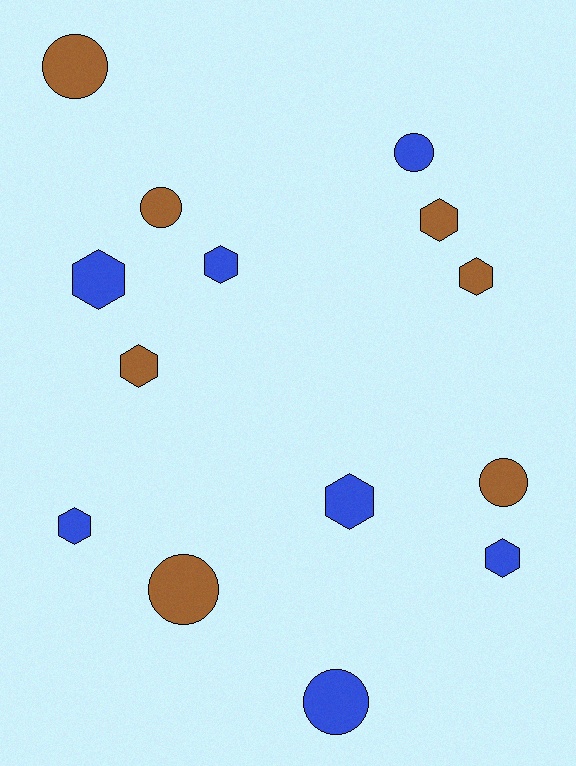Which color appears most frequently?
Blue, with 7 objects.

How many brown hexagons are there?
There are 3 brown hexagons.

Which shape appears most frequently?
Hexagon, with 8 objects.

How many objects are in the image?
There are 14 objects.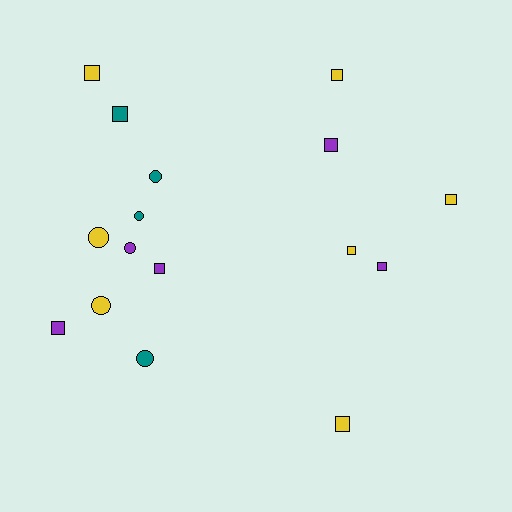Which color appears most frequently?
Yellow, with 7 objects.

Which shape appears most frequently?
Square, with 10 objects.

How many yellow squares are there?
There are 5 yellow squares.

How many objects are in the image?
There are 16 objects.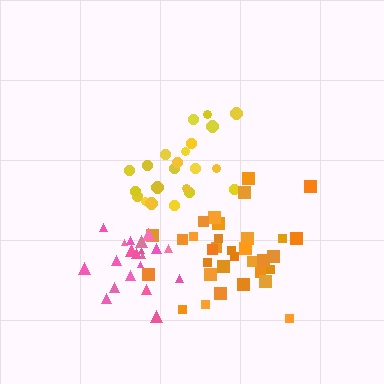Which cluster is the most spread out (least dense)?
Yellow.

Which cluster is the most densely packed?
Pink.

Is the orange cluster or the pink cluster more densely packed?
Pink.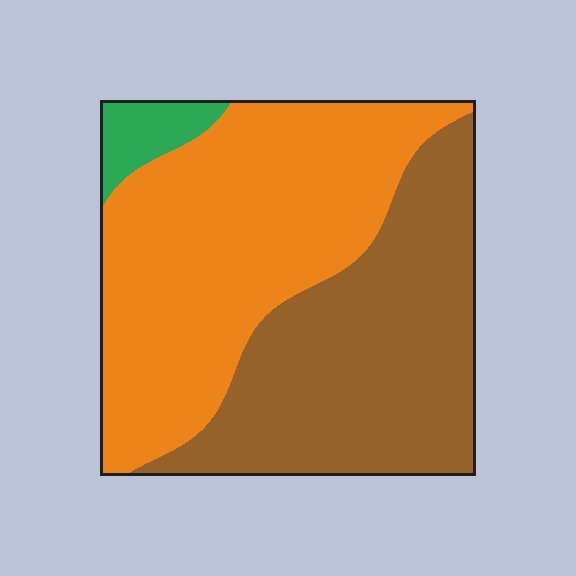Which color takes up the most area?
Orange, at roughly 50%.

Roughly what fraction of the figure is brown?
Brown takes up about two fifths (2/5) of the figure.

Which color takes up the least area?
Green, at roughly 5%.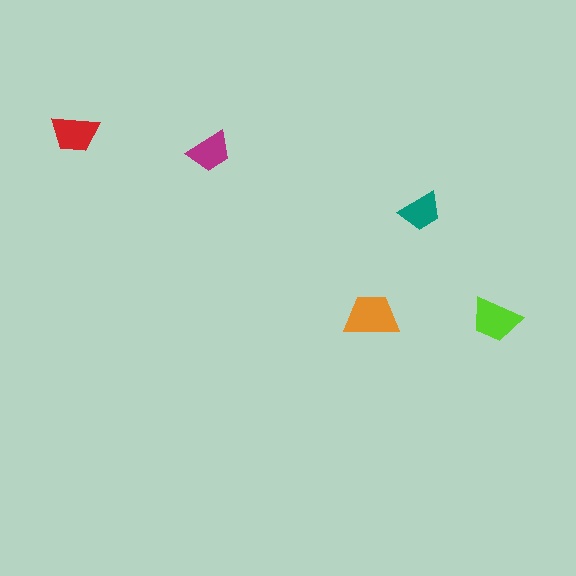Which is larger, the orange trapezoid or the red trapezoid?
The orange one.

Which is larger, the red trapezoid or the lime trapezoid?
The lime one.